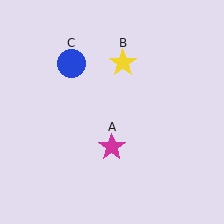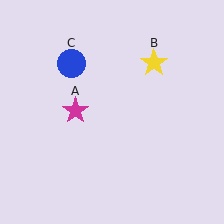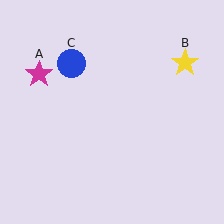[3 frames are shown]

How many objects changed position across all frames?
2 objects changed position: magenta star (object A), yellow star (object B).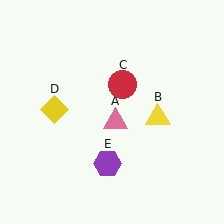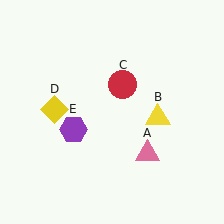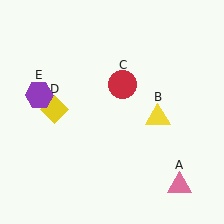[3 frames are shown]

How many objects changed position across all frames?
2 objects changed position: pink triangle (object A), purple hexagon (object E).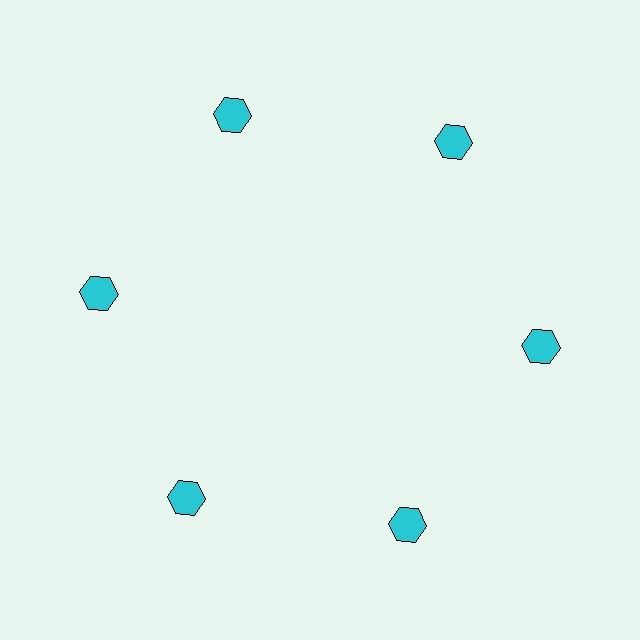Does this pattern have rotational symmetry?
Yes, this pattern has 6-fold rotational symmetry. It looks the same after rotating 60 degrees around the center.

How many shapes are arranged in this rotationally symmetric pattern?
There are 6 shapes, arranged in 6 groups of 1.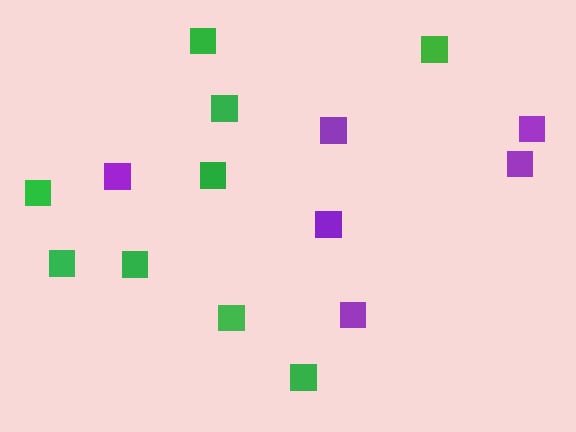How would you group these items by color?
There are 2 groups: one group of purple squares (6) and one group of green squares (9).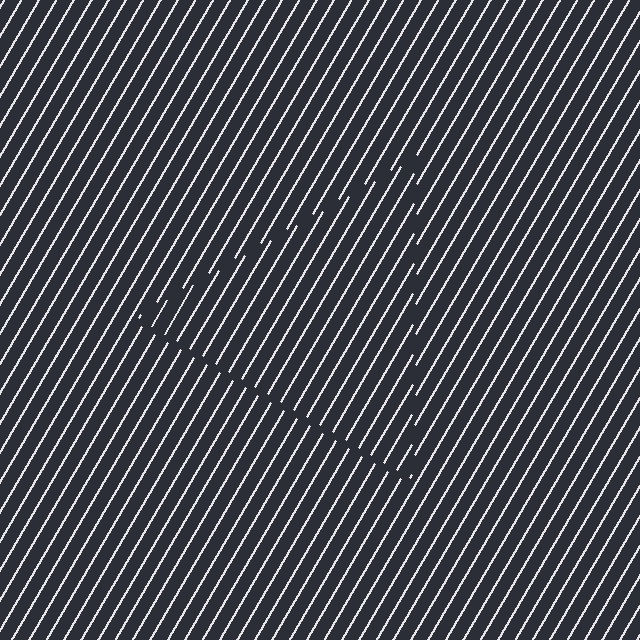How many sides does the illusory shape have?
3 sides — the line-ends trace a triangle.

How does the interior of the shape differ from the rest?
The interior of the shape contains the same grating, shifted by half a period — the contour is defined by the phase discontinuity where line-ends from the inner and outer gratings abut.